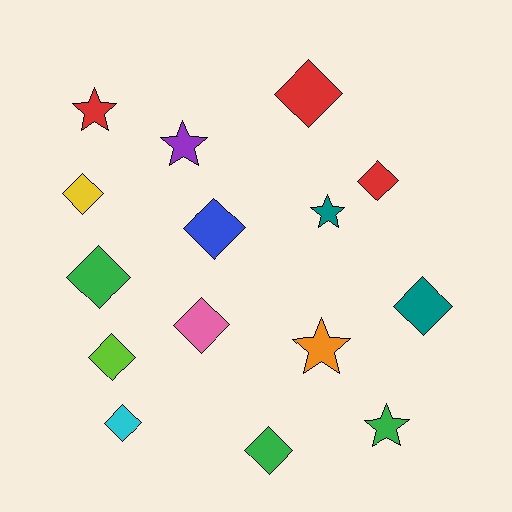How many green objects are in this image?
There are 3 green objects.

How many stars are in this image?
There are 5 stars.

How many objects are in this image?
There are 15 objects.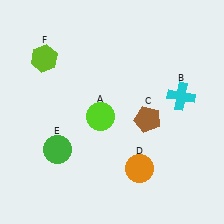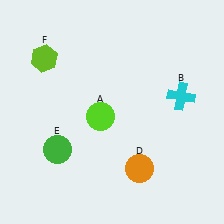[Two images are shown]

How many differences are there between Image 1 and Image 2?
There is 1 difference between the two images.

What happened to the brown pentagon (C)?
The brown pentagon (C) was removed in Image 2. It was in the bottom-right area of Image 1.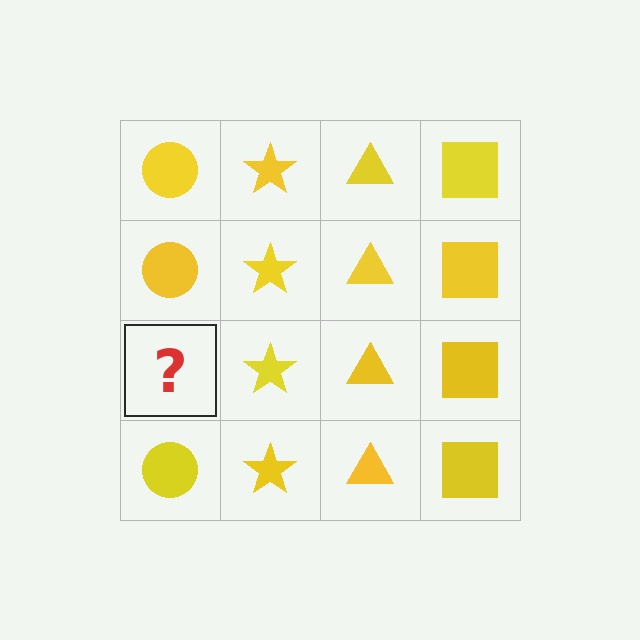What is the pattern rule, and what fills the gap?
The rule is that each column has a consistent shape. The gap should be filled with a yellow circle.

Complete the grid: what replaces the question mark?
The question mark should be replaced with a yellow circle.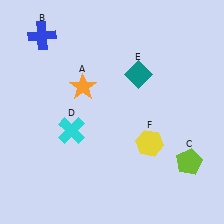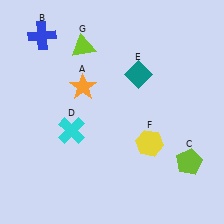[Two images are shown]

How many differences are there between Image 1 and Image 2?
There is 1 difference between the two images.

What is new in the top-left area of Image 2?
A lime triangle (G) was added in the top-left area of Image 2.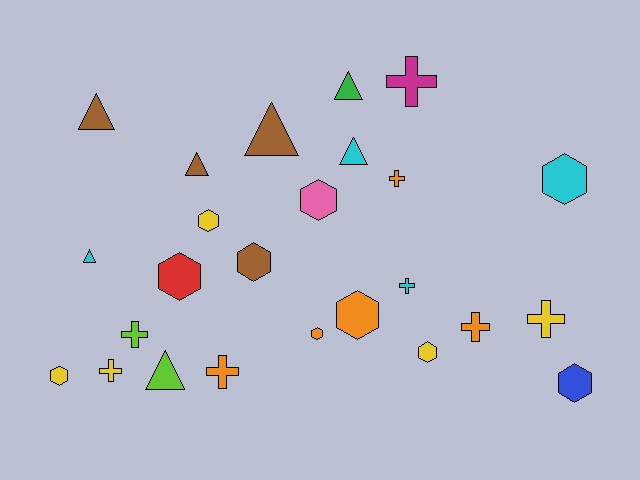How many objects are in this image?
There are 25 objects.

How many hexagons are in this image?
There are 10 hexagons.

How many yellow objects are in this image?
There are 5 yellow objects.